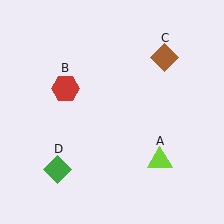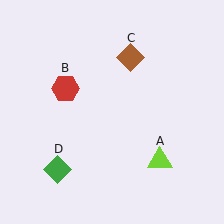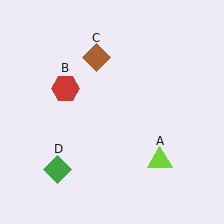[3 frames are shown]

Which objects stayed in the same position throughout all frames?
Lime triangle (object A) and red hexagon (object B) and green diamond (object D) remained stationary.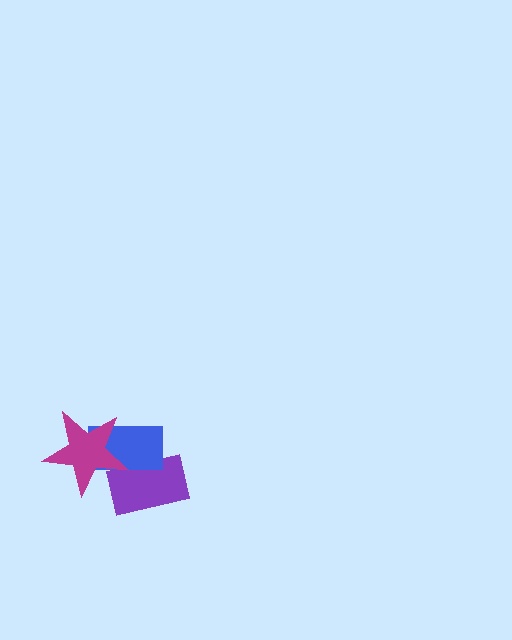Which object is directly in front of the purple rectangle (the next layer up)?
The blue rectangle is directly in front of the purple rectangle.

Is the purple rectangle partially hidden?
Yes, it is partially covered by another shape.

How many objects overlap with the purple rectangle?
2 objects overlap with the purple rectangle.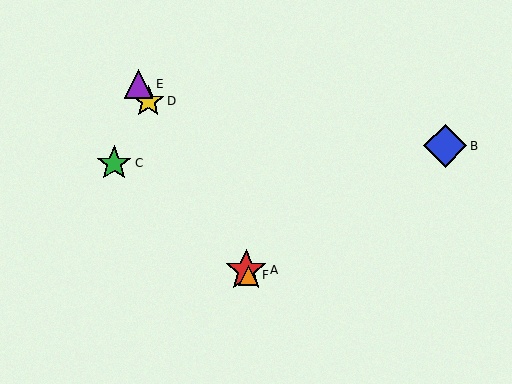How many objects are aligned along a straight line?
4 objects (A, D, E, F) are aligned along a straight line.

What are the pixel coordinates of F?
Object F is at (249, 275).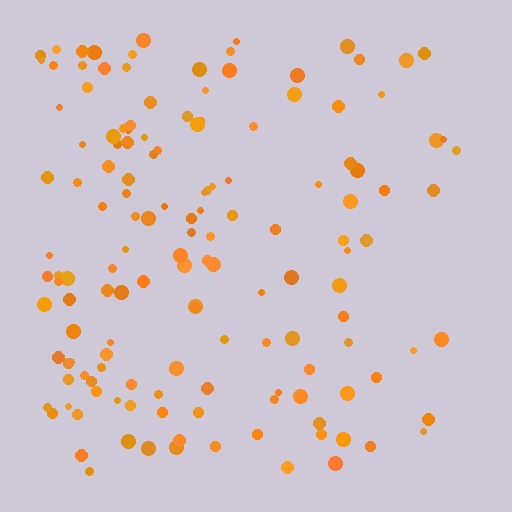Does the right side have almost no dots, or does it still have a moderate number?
Still a moderate number, just noticeably fewer than the left.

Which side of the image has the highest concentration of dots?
The left.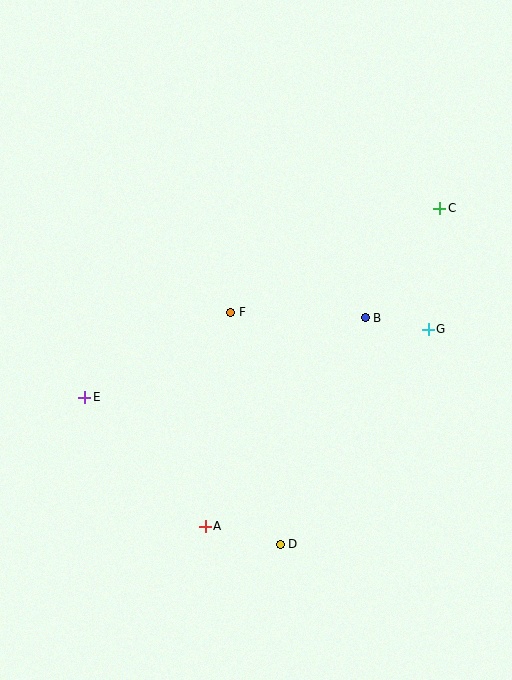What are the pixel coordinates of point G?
Point G is at (428, 329).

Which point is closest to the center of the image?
Point F at (231, 312) is closest to the center.